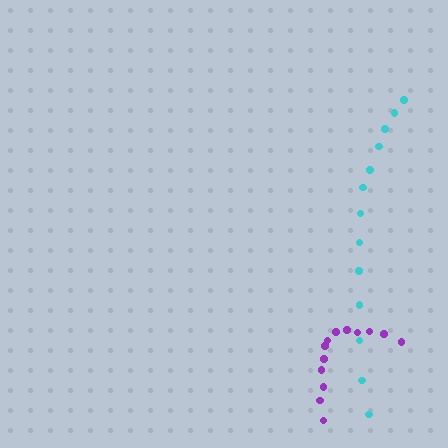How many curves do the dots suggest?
There are 2 distinct paths.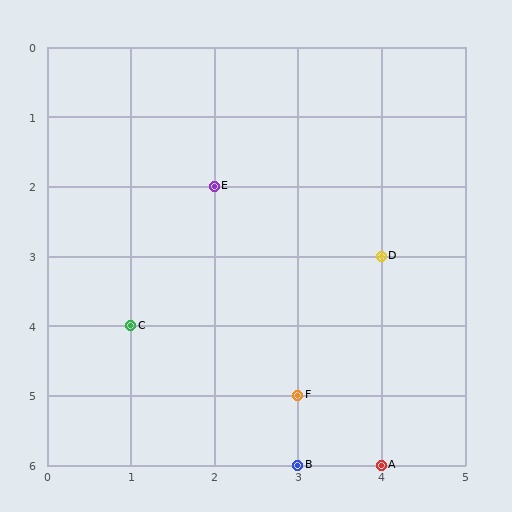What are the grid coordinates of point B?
Point B is at grid coordinates (3, 6).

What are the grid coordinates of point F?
Point F is at grid coordinates (3, 5).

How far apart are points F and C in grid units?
Points F and C are 2 columns and 1 row apart (about 2.2 grid units diagonally).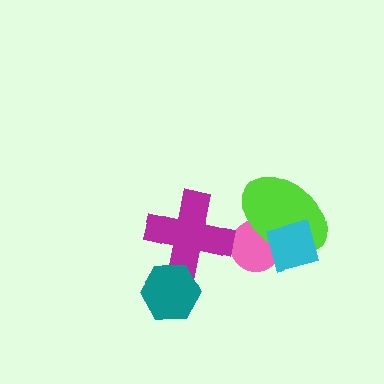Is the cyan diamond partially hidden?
No, no other shape covers it.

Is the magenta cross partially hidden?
Yes, it is partially covered by another shape.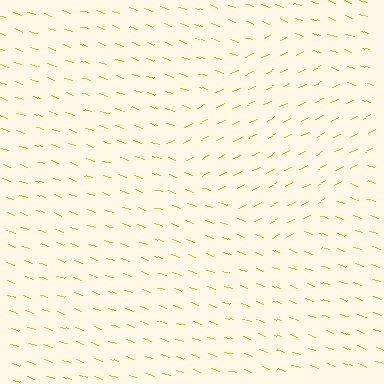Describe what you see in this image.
The image is filled with small yellow line segments. A diamond region in the image has lines oriented differently from the surrounding lines, creating a visible texture boundary.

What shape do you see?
I see a diamond.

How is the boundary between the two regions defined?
The boundary is defined purely by a change in line orientation (approximately 45 degrees difference). All lines are the same color and thickness.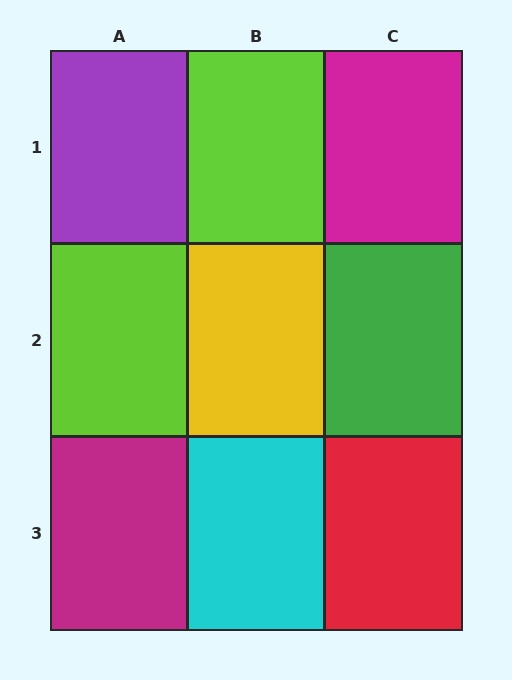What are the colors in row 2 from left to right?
Lime, yellow, green.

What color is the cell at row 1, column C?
Magenta.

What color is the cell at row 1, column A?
Purple.